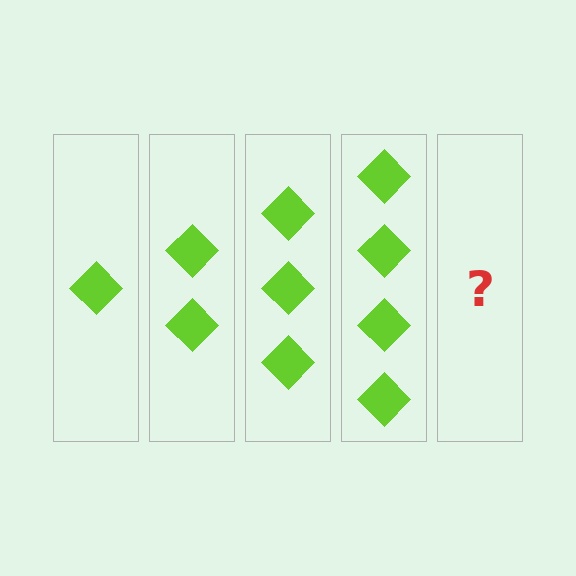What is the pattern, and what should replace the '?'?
The pattern is that each step adds one more diamond. The '?' should be 5 diamonds.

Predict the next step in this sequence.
The next step is 5 diamonds.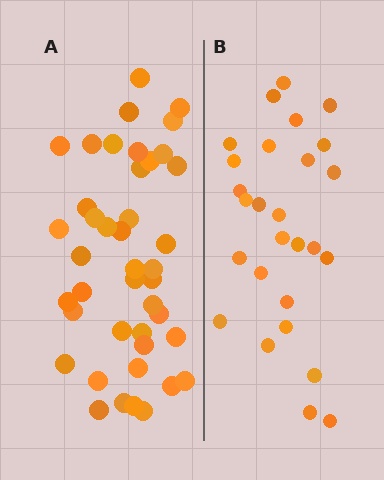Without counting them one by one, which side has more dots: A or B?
Region A (the left region) has more dots.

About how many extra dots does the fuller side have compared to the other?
Region A has approximately 15 more dots than region B.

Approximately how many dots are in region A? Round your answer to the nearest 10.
About 40 dots. (The exact count is 42, which rounds to 40.)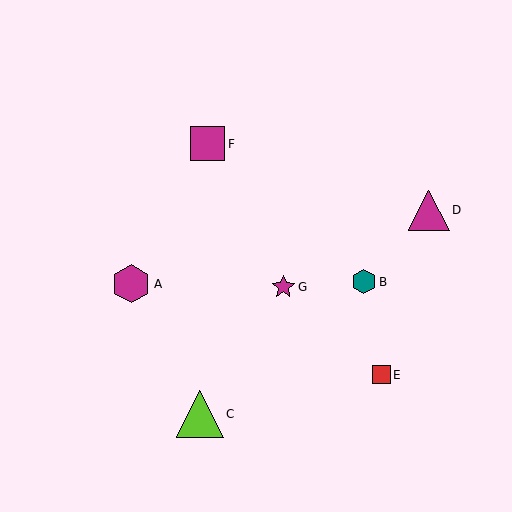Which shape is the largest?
The lime triangle (labeled C) is the largest.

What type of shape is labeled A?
Shape A is a magenta hexagon.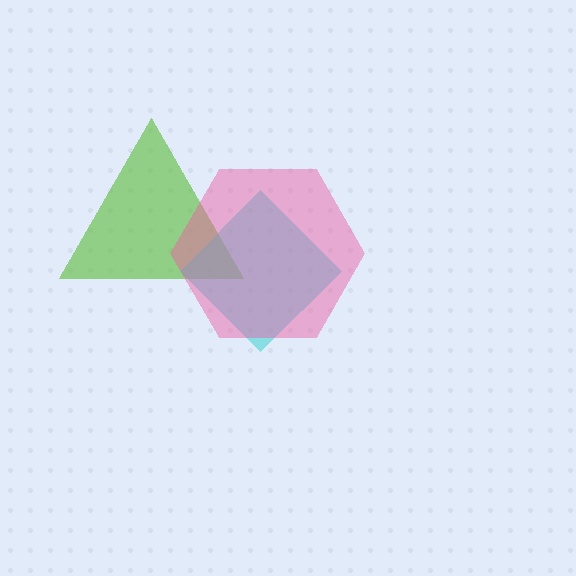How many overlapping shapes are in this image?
There are 3 overlapping shapes in the image.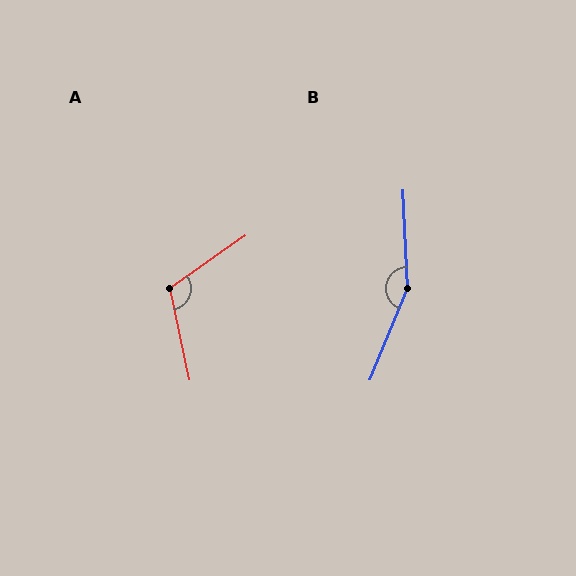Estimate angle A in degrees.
Approximately 113 degrees.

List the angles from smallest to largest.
A (113°), B (155°).